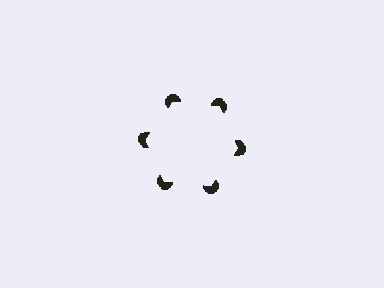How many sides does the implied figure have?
6 sides.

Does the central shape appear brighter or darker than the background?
It typically appears slightly brighter than the background, even though no actual brightness change is drawn.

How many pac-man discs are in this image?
There are 6 — one at each vertex of the illusory hexagon.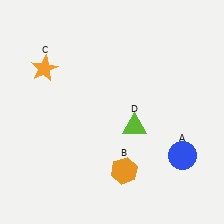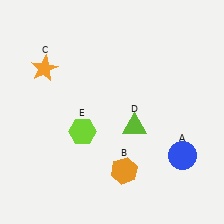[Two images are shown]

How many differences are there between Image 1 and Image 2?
There is 1 difference between the two images.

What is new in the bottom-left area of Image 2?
A lime hexagon (E) was added in the bottom-left area of Image 2.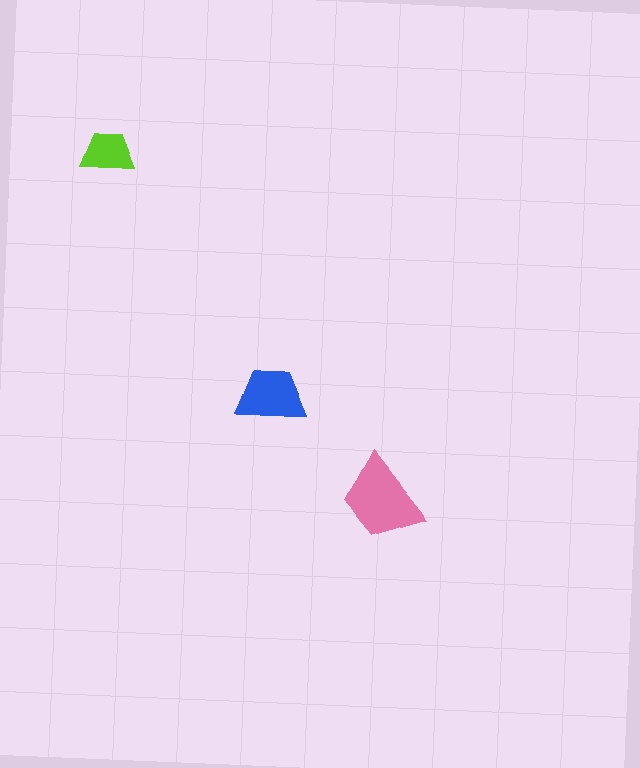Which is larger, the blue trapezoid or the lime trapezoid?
The blue one.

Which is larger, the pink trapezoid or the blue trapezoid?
The pink one.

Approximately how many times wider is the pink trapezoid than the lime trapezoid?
About 1.5 times wider.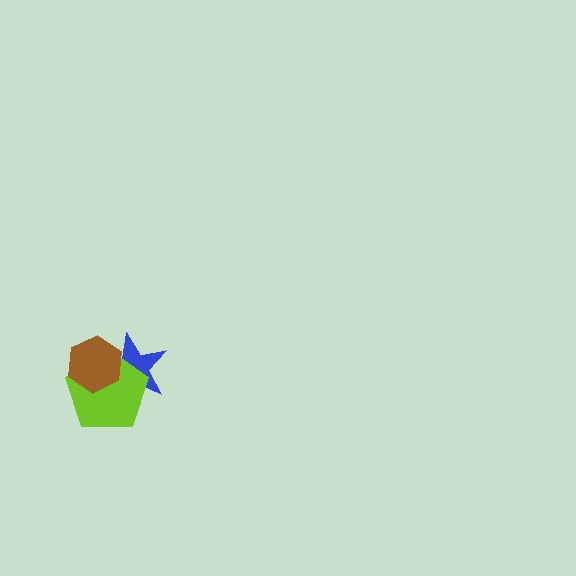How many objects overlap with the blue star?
2 objects overlap with the blue star.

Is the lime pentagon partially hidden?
Yes, it is partially covered by another shape.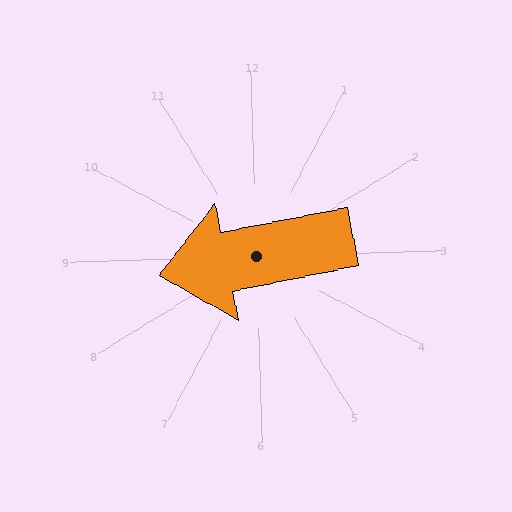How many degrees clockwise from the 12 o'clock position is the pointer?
Approximately 260 degrees.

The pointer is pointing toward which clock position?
Roughly 9 o'clock.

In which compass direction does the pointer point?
West.